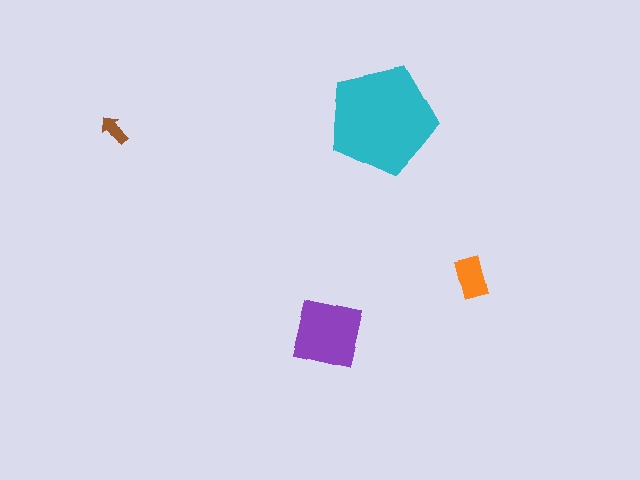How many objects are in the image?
There are 4 objects in the image.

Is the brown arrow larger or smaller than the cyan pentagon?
Smaller.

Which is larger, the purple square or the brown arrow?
The purple square.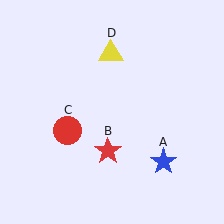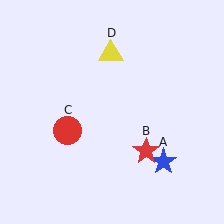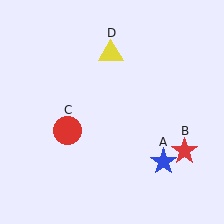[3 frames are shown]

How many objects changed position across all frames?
1 object changed position: red star (object B).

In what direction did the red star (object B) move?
The red star (object B) moved right.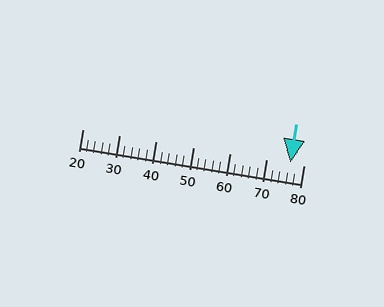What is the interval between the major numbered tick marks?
The major tick marks are spaced 10 units apart.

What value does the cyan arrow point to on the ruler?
The cyan arrow points to approximately 76.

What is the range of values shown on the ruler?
The ruler shows values from 20 to 80.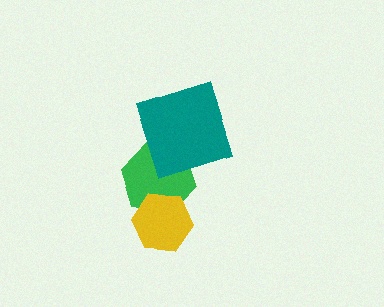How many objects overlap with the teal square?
1 object overlaps with the teal square.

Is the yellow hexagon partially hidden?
No, no other shape covers it.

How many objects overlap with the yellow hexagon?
1 object overlaps with the yellow hexagon.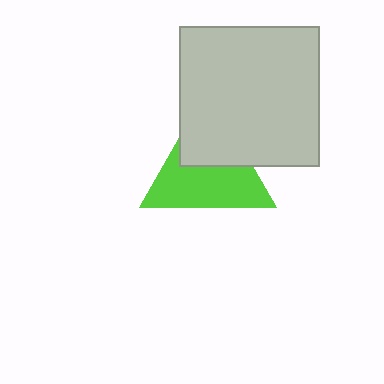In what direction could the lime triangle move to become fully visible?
The lime triangle could move down. That would shift it out from behind the light gray square entirely.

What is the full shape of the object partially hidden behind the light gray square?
The partially hidden object is a lime triangle.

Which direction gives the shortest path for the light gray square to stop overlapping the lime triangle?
Moving up gives the shortest separation.